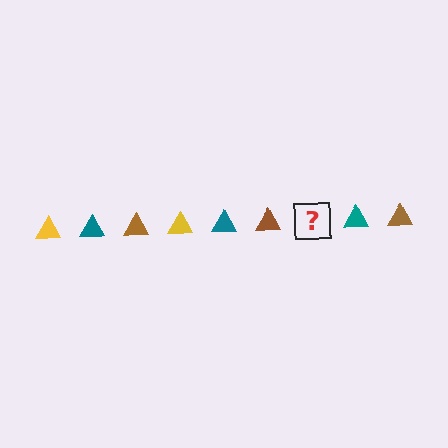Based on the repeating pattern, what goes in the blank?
The blank should be a yellow triangle.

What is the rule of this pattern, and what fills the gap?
The rule is that the pattern cycles through yellow, teal, brown triangles. The gap should be filled with a yellow triangle.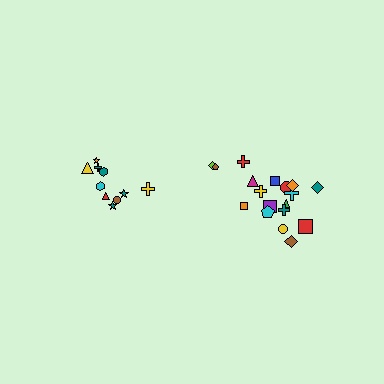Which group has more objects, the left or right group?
The right group.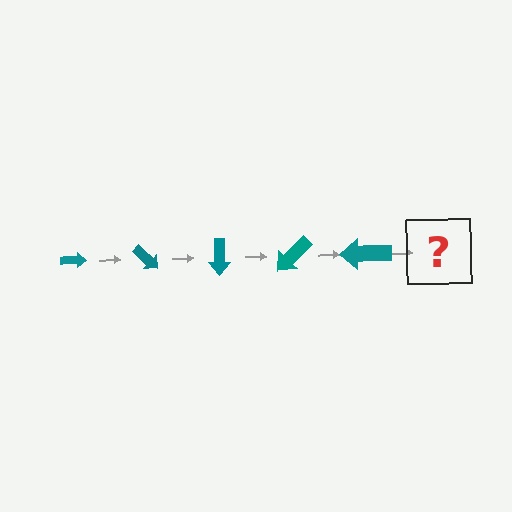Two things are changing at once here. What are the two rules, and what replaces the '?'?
The two rules are that the arrow grows larger each step and it rotates 45 degrees each step. The '?' should be an arrow, larger than the previous one and rotated 225 degrees from the start.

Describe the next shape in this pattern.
It should be an arrow, larger than the previous one and rotated 225 degrees from the start.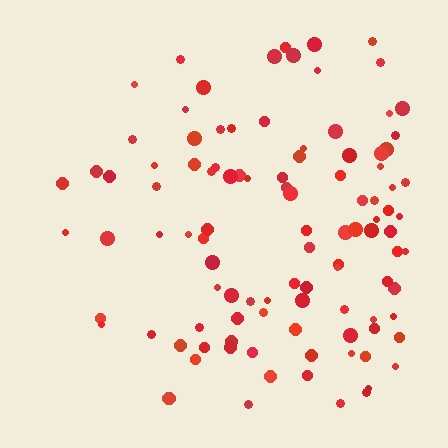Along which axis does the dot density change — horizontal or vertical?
Horizontal.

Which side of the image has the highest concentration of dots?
The right.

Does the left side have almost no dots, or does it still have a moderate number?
Still a moderate number, just noticeably fewer than the right.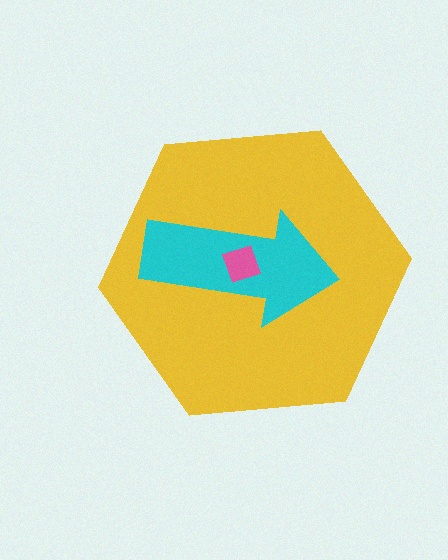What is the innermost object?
The pink diamond.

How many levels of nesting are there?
3.